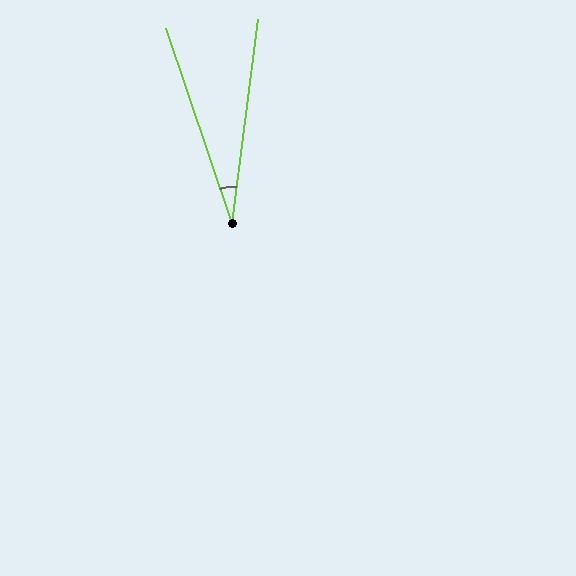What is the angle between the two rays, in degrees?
Approximately 26 degrees.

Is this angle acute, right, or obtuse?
It is acute.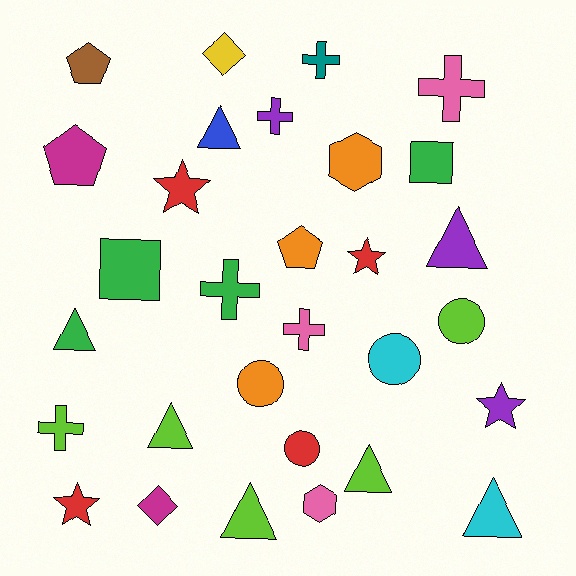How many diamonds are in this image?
There are 2 diamonds.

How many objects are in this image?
There are 30 objects.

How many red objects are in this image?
There are 4 red objects.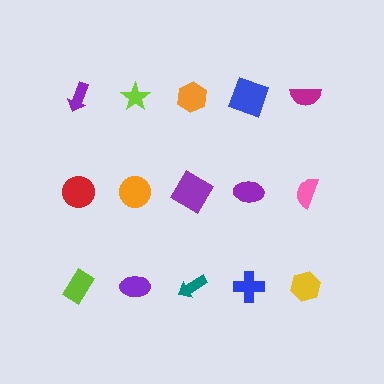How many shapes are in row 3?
5 shapes.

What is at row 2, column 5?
A pink semicircle.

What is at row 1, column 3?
An orange hexagon.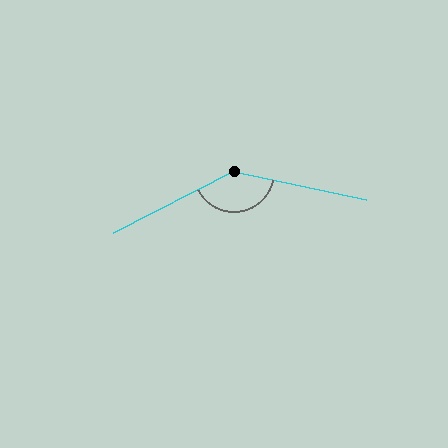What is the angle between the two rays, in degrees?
Approximately 141 degrees.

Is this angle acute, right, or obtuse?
It is obtuse.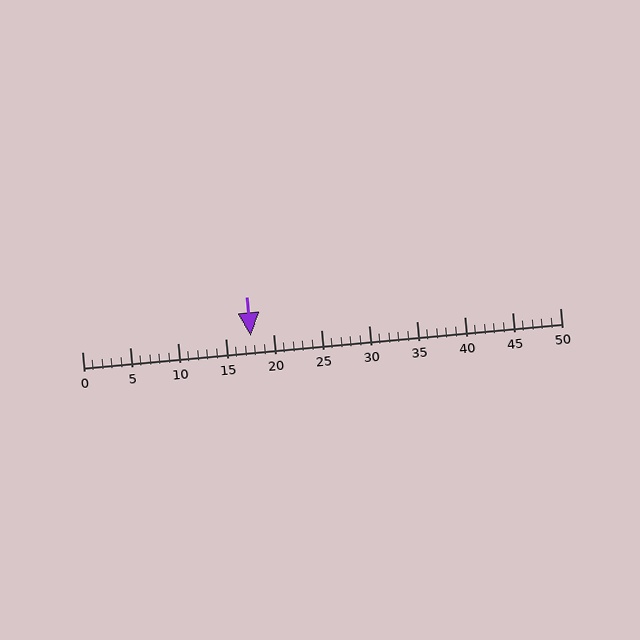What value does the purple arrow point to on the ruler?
The purple arrow points to approximately 18.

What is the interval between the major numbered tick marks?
The major tick marks are spaced 5 units apart.